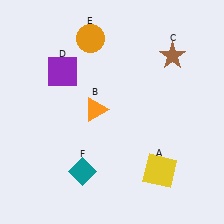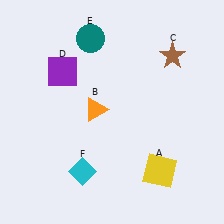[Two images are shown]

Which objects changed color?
E changed from orange to teal. F changed from teal to cyan.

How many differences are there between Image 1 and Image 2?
There are 2 differences between the two images.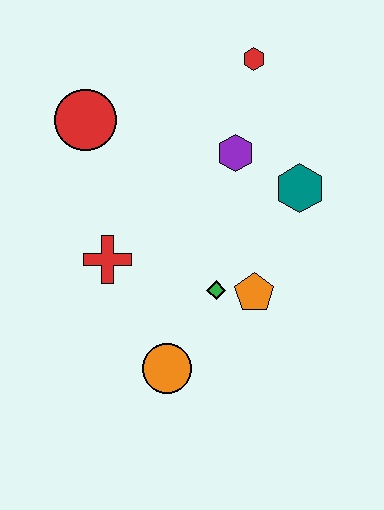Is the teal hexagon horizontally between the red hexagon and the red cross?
No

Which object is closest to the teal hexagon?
The purple hexagon is closest to the teal hexagon.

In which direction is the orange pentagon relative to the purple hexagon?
The orange pentagon is below the purple hexagon.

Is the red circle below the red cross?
No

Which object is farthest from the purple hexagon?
The orange circle is farthest from the purple hexagon.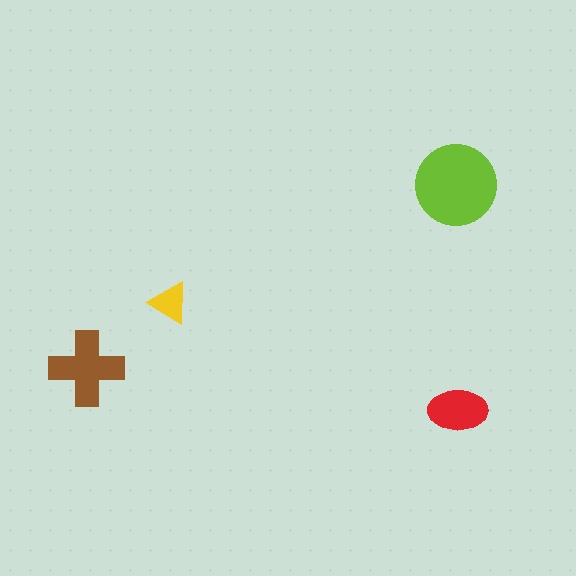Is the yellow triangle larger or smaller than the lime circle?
Smaller.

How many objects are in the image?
There are 4 objects in the image.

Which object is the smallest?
The yellow triangle.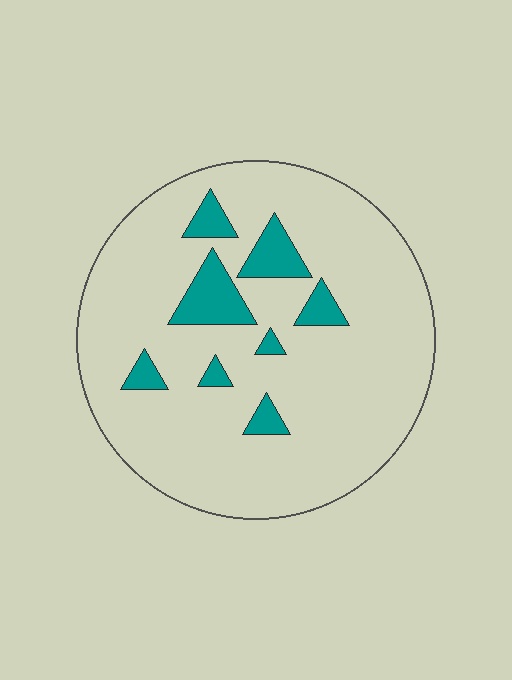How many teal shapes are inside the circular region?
8.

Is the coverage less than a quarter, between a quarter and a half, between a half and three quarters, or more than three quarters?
Less than a quarter.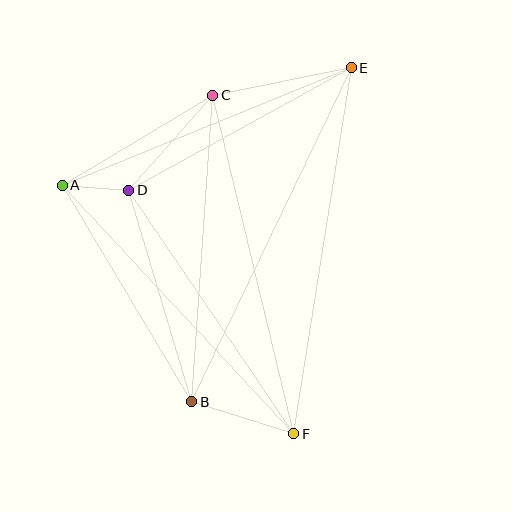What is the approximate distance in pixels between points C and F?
The distance between C and F is approximately 348 pixels.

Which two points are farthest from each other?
Points E and F are farthest from each other.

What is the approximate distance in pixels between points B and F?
The distance between B and F is approximately 107 pixels.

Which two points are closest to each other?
Points A and D are closest to each other.